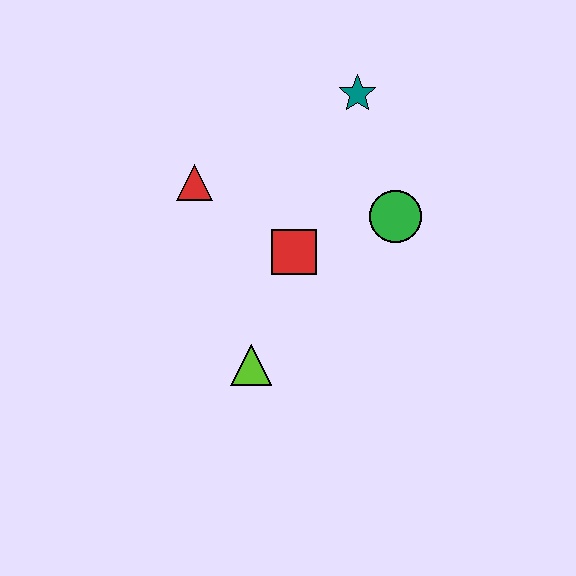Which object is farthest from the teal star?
The lime triangle is farthest from the teal star.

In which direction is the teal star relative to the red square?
The teal star is above the red square.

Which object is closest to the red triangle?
The red square is closest to the red triangle.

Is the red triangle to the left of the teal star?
Yes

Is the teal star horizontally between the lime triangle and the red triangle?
No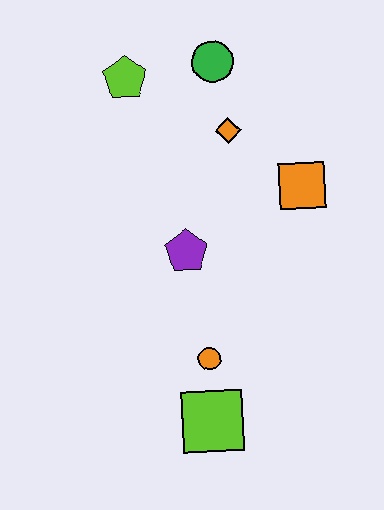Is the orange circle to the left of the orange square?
Yes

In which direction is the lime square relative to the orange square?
The lime square is below the orange square.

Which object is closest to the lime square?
The orange circle is closest to the lime square.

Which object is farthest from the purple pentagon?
The green circle is farthest from the purple pentagon.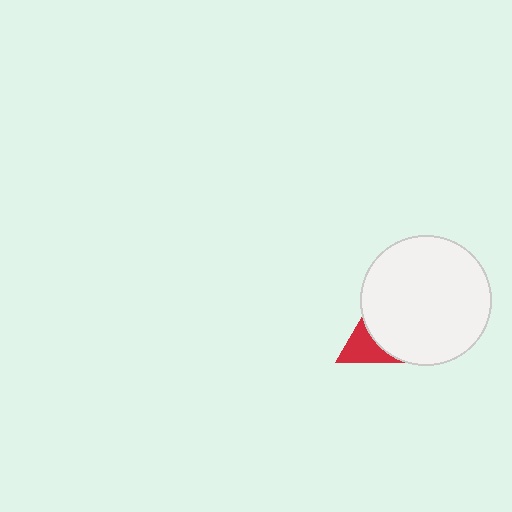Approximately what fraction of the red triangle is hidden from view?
Roughly 68% of the red triangle is hidden behind the white circle.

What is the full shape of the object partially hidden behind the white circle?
The partially hidden object is a red triangle.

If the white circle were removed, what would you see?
You would see the complete red triangle.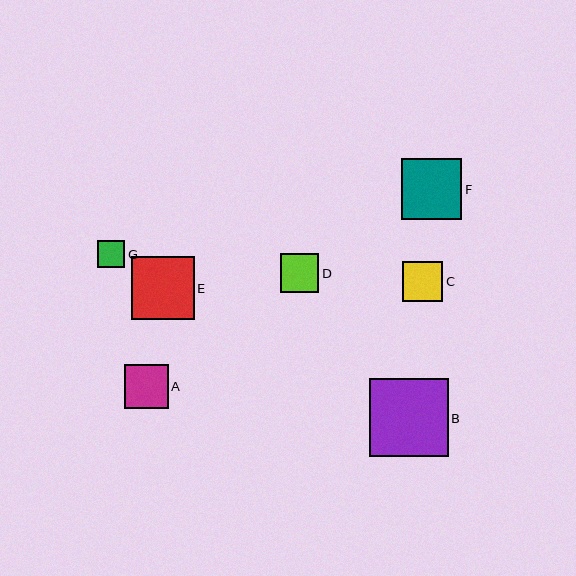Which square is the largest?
Square B is the largest with a size of approximately 78 pixels.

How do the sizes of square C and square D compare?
Square C and square D are approximately the same size.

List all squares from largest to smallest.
From largest to smallest: B, E, F, A, C, D, G.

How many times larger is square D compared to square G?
Square D is approximately 1.4 times the size of square G.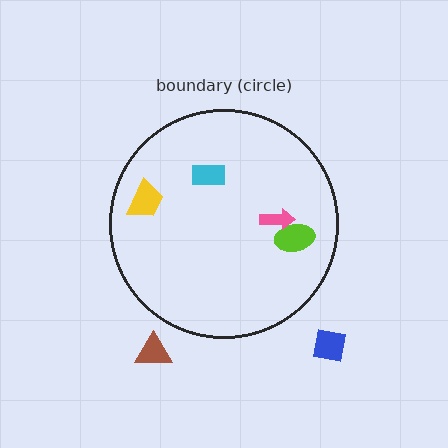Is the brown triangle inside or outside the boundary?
Outside.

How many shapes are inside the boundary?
4 inside, 2 outside.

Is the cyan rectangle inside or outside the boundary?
Inside.